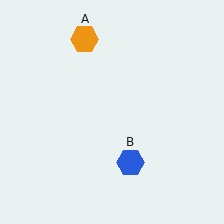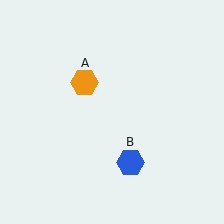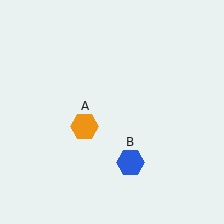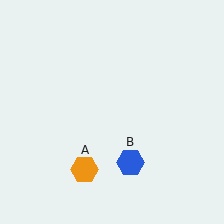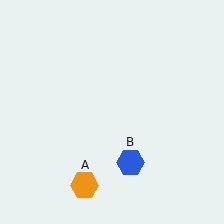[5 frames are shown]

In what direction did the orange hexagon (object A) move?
The orange hexagon (object A) moved down.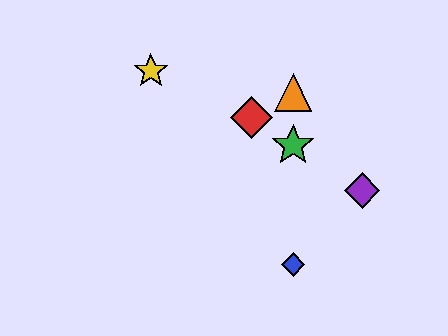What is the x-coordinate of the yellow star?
The yellow star is at x≈151.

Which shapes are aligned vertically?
The blue diamond, the green star, the orange triangle are aligned vertically.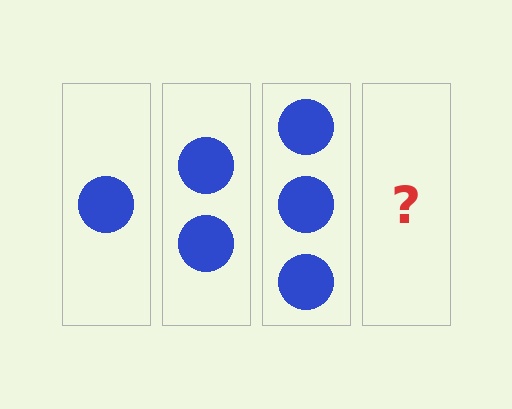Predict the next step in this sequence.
The next step is 4 circles.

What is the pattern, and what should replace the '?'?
The pattern is that each step adds one more circle. The '?' should be 4 circles.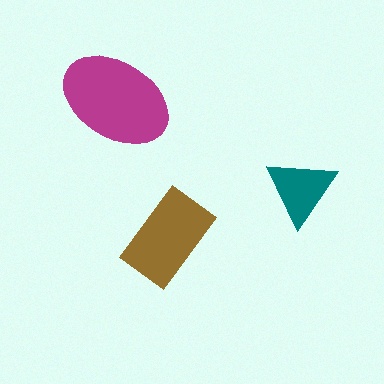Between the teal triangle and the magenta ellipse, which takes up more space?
The magenta ellipse.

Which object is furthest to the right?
The teal triangle is rightmost.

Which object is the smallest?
The teal triangle.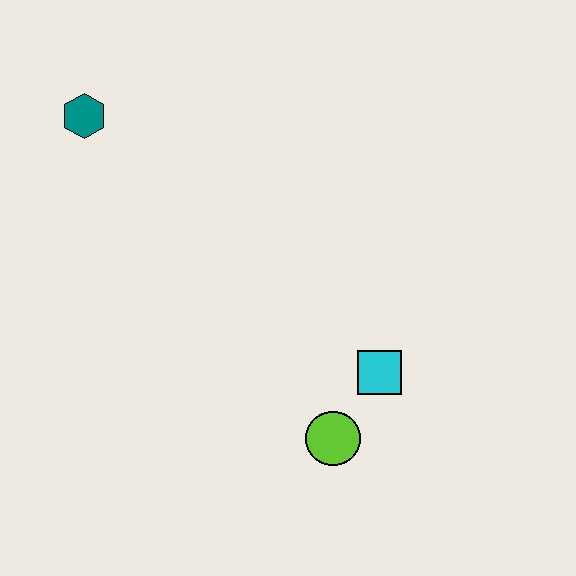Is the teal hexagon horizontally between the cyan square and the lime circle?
No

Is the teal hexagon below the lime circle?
No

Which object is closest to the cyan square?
The lime circle is closest to the cyan square.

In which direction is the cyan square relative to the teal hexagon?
The cyan square is to the right of the teal hexagon.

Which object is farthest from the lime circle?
The teal hexagon is farthest from the lime circle.